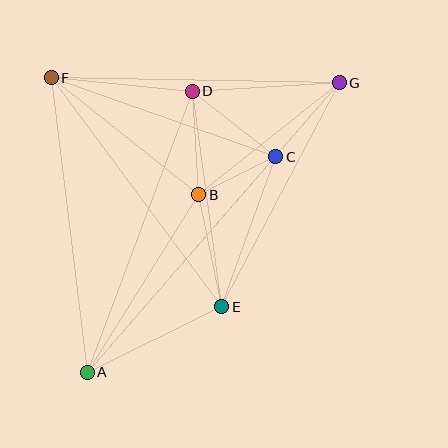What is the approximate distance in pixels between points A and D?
The distance between A and D is approximately 300 pixels.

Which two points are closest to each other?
Points B and C are closest to each other.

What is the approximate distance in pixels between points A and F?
The distance between A and F is approximately 297 pixels.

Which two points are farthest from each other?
Points A and G are farthest from each other.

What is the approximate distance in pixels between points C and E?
The distance between C and E is approximately 160 pixels.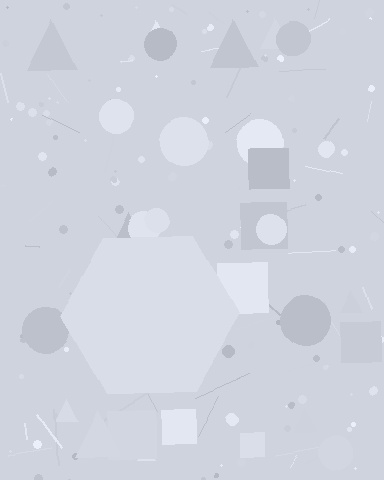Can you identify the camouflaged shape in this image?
The camouflaged shape is a hexagon.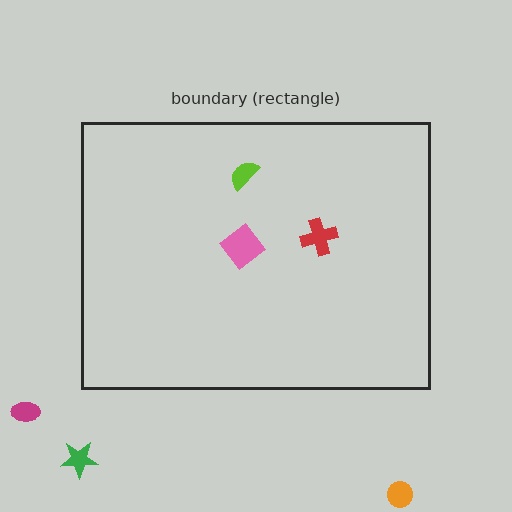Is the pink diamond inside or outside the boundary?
Inside.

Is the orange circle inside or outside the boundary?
Outside.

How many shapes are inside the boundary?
3 inside, 3 outside.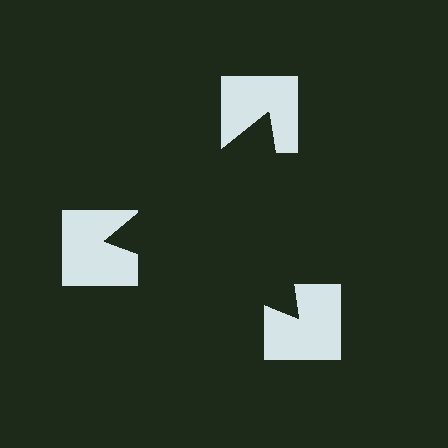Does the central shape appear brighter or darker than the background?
It typically appears slightly darker than the background, even though no actual brightness change is drawn.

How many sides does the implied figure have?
3 sides.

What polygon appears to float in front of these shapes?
An illusory triangle — its edges are inferred from the aligned wedge cuts in the notched squares, not physically drawn.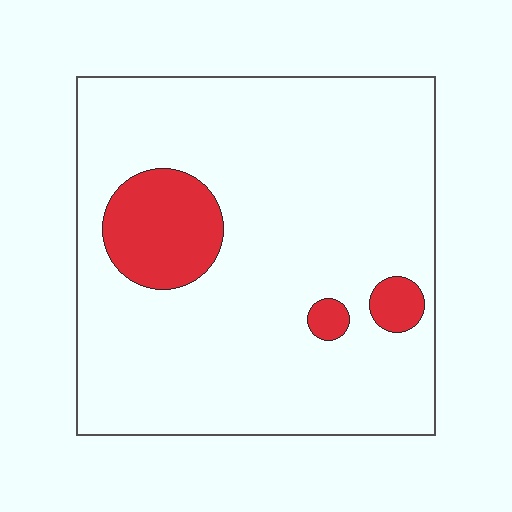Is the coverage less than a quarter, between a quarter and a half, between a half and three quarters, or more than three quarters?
Less than a quarter.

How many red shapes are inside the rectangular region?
3.